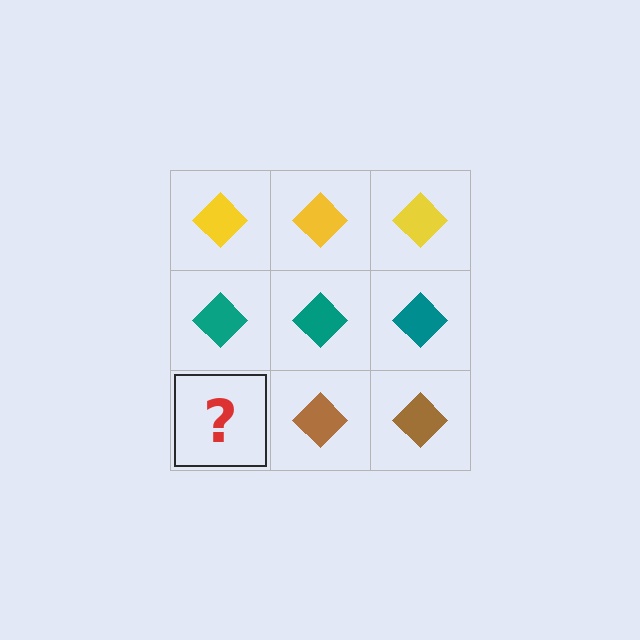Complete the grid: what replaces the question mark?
The question mark should be replaced with a brown diamond.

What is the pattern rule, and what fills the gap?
The rule is that each row has a consistent color. The gap should be filled with a brown diamond.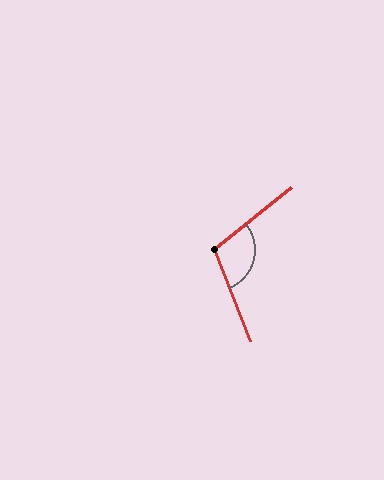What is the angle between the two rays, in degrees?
Approximately 107 degrees.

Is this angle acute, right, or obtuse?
It is obtuse.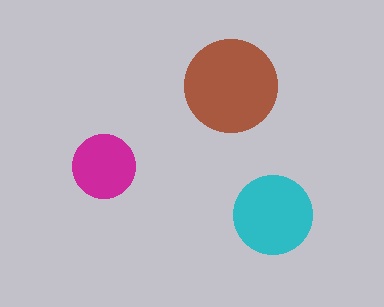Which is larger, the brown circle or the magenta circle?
The brown one.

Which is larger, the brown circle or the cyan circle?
The brown one.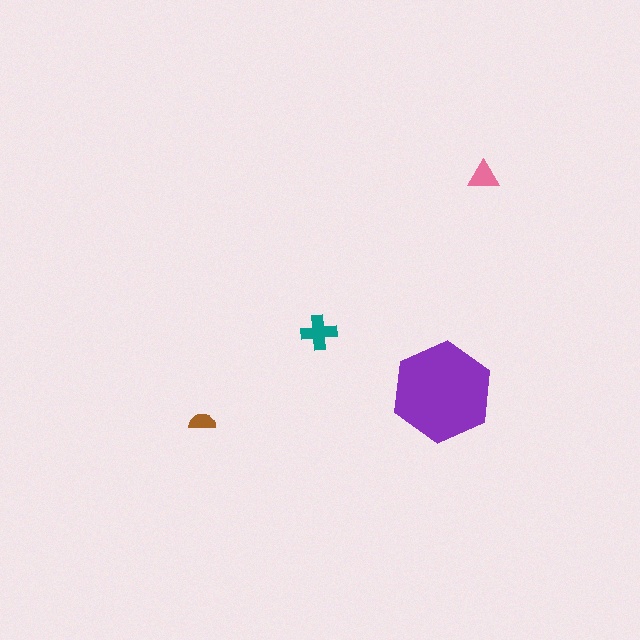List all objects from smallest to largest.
The brown semicircle, the pink triangle, the teal cross, the purple hexagon.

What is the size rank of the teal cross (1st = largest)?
2nd.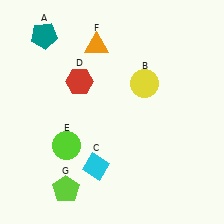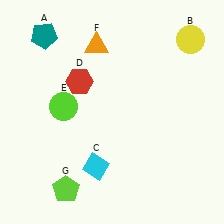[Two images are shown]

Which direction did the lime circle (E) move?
The lime circle (E) moved up.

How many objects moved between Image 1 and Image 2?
2 objects moved between the two images.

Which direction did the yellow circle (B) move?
The yellow circle (B) moved right.